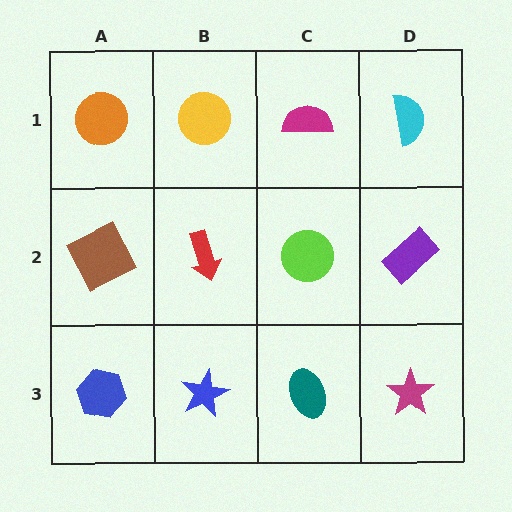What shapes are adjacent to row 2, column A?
An orange circle (row 1, column A), a blue hexagon (row 3, column A), a red arrow (row 2, column B).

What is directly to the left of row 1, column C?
A yellow circle.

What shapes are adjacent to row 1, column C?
A lime circle (row 2, column C), a yellow circle (row 1, column B), a cyan semicircle (row 1, column D).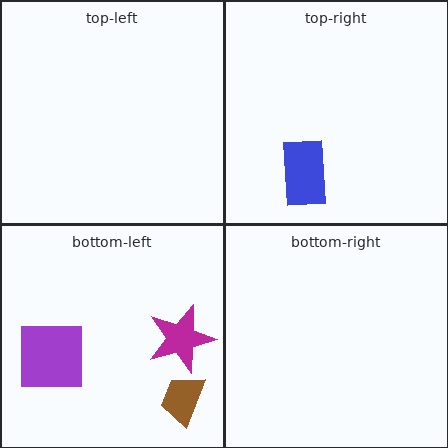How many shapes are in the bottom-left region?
3.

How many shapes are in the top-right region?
1.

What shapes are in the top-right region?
The blue rectangle.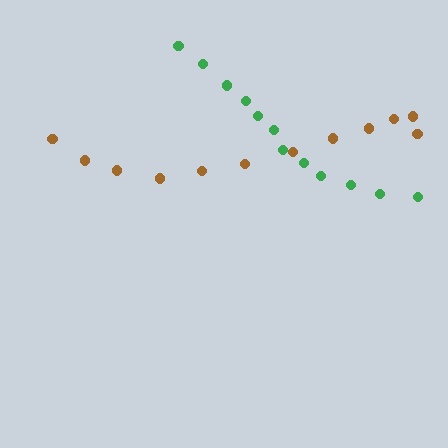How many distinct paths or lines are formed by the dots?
There are 2 distinct paths.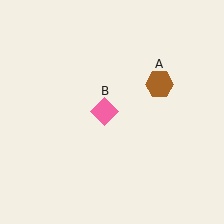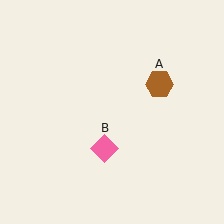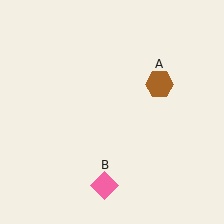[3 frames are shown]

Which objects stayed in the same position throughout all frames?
Brown hexagon (object A) remained stationary.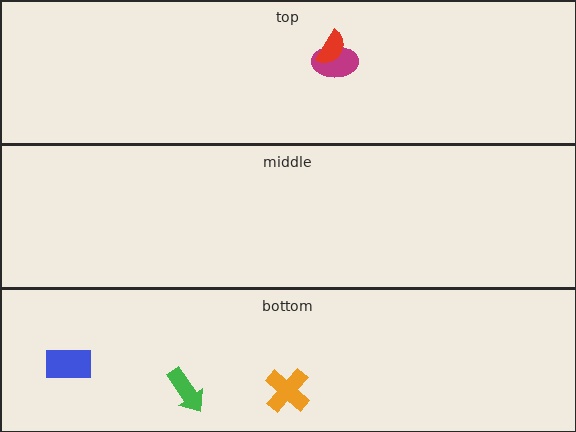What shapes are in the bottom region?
The orange cross, the blue rectangle, the green arrow.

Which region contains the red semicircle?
The top region.